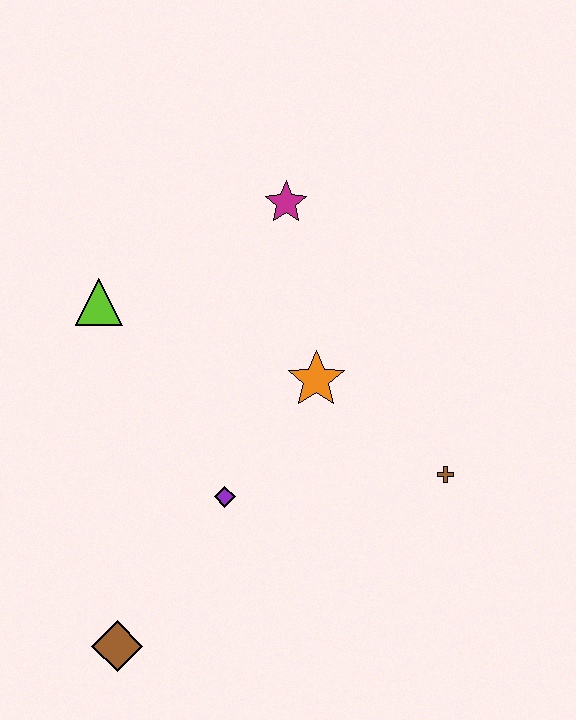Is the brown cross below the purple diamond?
No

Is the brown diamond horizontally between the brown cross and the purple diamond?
No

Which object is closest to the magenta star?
The orange star is closest to the magenta star.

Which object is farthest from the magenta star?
The brown diamond is farthest from the magenta star.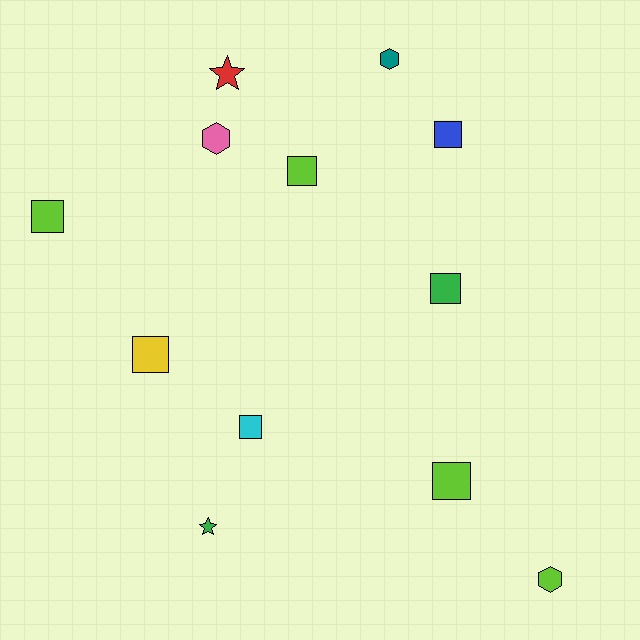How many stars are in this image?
There are 2 stars.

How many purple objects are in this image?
There are no purple objects.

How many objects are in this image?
There are 12 objects.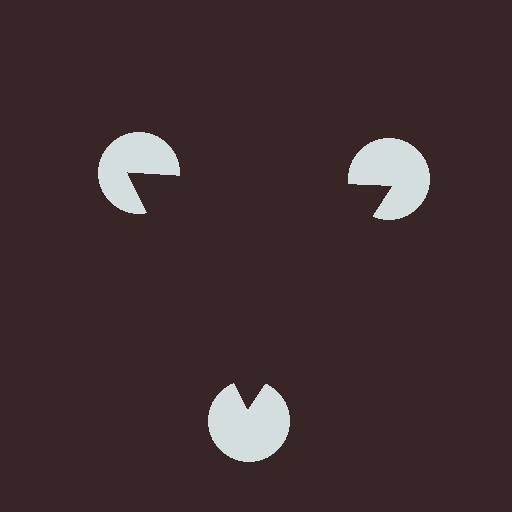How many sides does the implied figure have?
3 sides.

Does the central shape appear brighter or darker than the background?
It typically appears slightly darker than the background, even though no actual brightness change is drawn.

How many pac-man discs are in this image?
There are 3 — one at each vertex of the illusory triangle.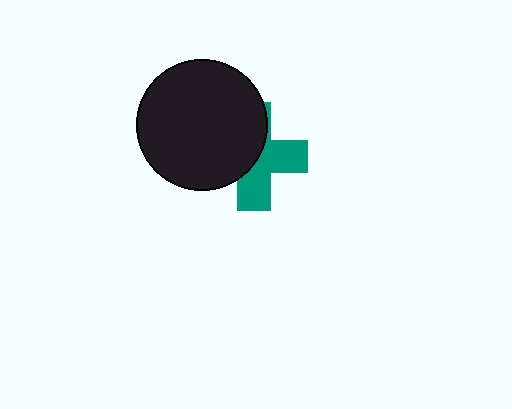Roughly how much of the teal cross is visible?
About half of it is visible (roughly 49%).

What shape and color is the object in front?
The object in front is a black circle.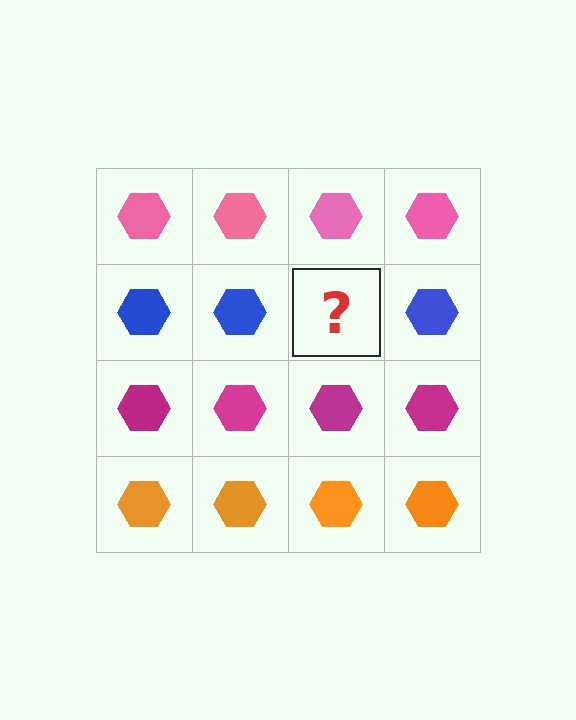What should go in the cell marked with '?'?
The missing cell should contain a blue hexagon.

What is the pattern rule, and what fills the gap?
The rule is that each row has a consistent color. The gap should be filled with a blue hexagon.